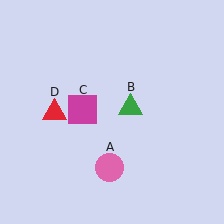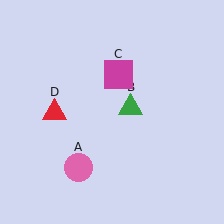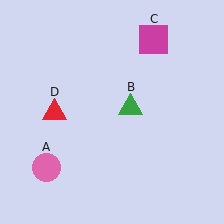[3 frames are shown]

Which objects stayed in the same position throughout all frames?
Green triangle (object B) and red triangle (object D) remained stationary.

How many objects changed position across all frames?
2 objects changed position: pink circle (object A), magenta square (object C).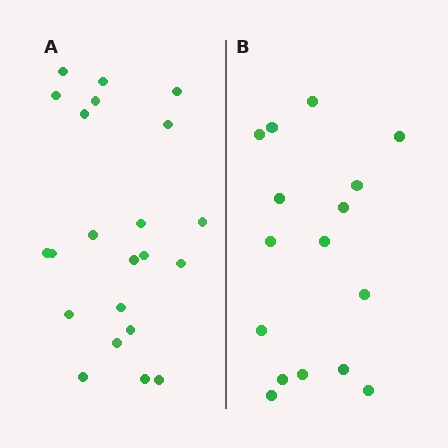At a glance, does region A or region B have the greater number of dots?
Region A (the left region) has more dots.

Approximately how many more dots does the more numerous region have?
Region A has about 6 more dots than region B.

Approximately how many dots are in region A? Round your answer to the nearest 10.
About 20 dots. (The exact count is 22, which rounds to 20.)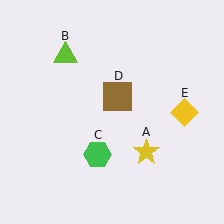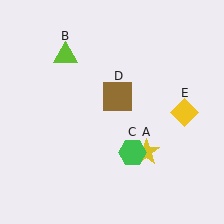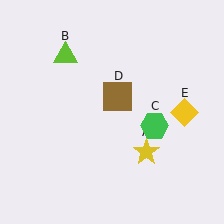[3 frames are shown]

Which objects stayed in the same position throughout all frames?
Yellow star (object A) and lime triangle (object B) and brown square (object D) and yellow diamond (object E) remained stationary.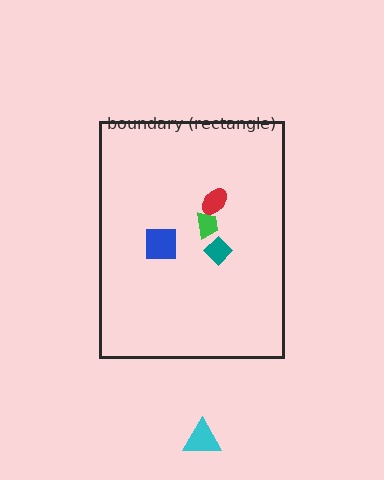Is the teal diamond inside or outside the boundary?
Inside.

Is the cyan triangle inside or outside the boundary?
Outside.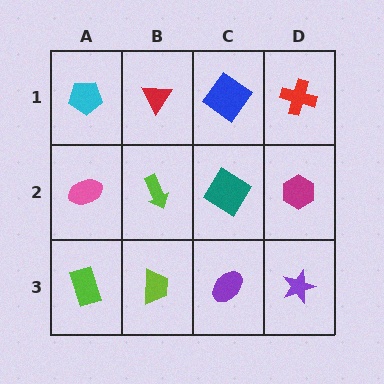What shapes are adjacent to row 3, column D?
A magenta hexagon (row 2, column D), a purple ellipse (row 3, column C).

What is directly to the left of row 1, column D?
A blue diamond.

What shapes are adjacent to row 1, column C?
A teal diamond (row 2, column C), a red triangle (row 1, column B), a red cross (row 1, column D).